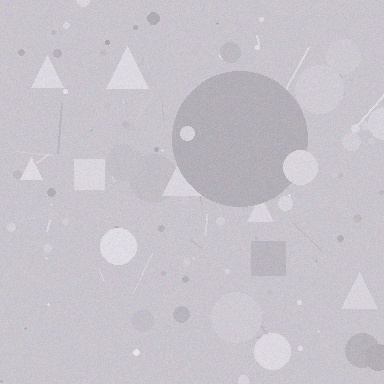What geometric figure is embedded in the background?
A circle is embedded in the background.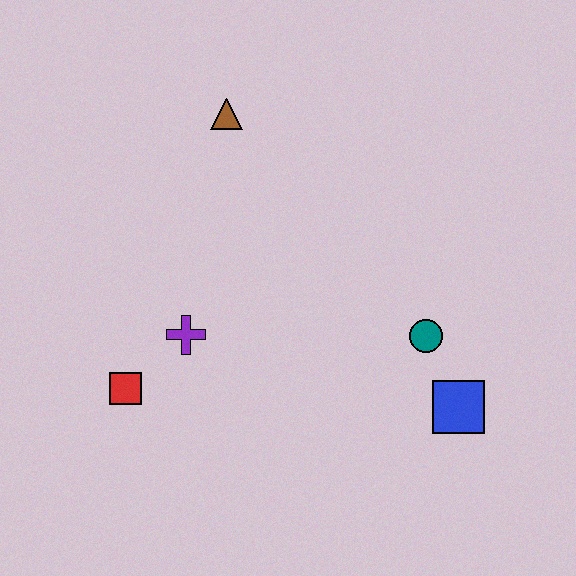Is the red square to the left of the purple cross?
Yes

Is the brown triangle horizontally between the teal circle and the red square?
Yes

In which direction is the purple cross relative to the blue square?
The purple cross is to the left of the blue square.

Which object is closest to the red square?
The purple cross is closest to the red square.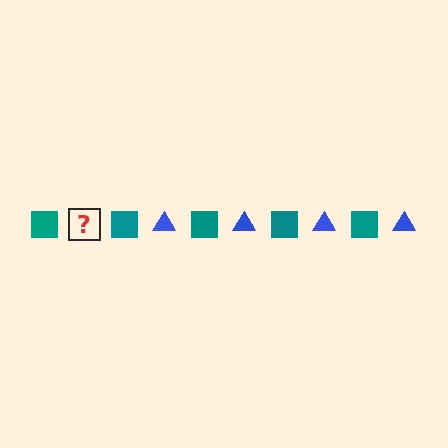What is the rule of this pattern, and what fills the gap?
The rule is that the pattern alternates between teal square and blue triangle. The gap should be filled with a blue triangle.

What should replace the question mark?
The question mark should be replaced with a blue triangle.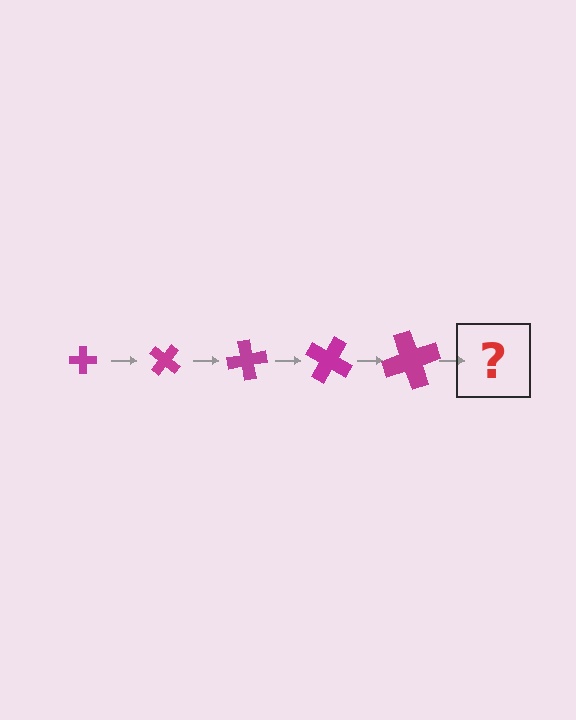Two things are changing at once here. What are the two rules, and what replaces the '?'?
The two rules are that the cross grows larger each step and it rotates 40 degrees each step. The '?' should be a cross, larger than the previous one and rotated 200 degrees from the start.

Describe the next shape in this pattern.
It should be a cross, larger than the previous one and rotated 200 degrees from the start.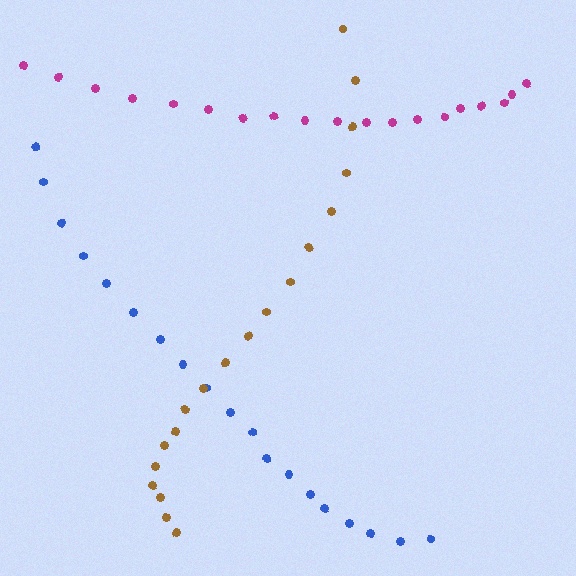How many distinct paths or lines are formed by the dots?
There are 3 distinct paths.